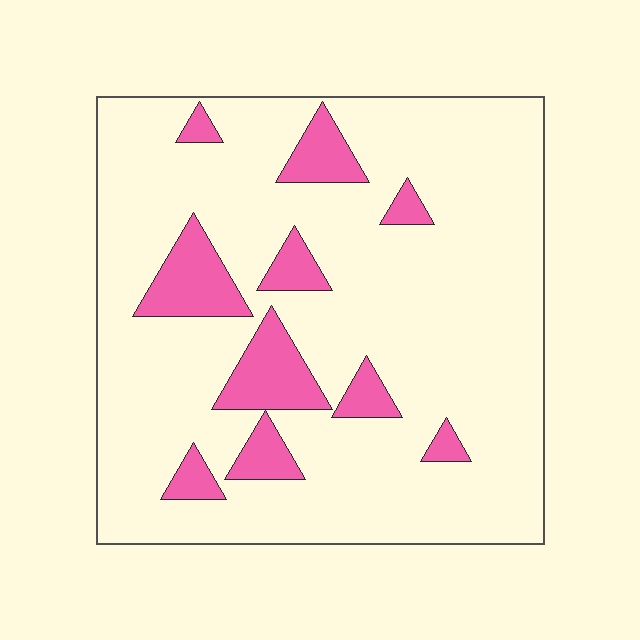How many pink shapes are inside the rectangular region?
10.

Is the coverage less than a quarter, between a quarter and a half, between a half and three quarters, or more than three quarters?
Less than a quarter.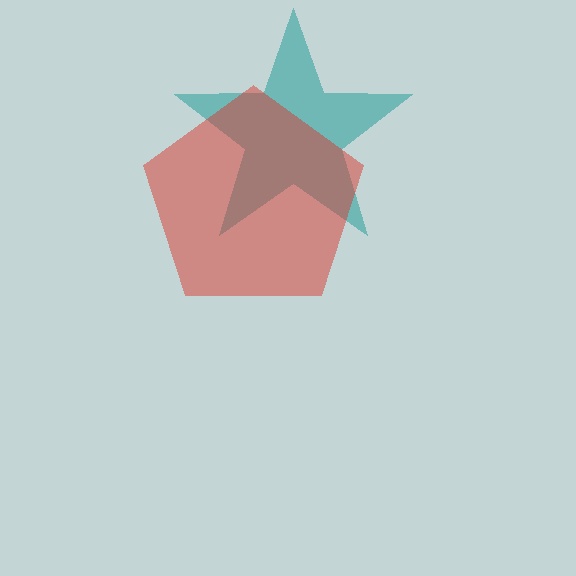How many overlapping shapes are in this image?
There are 2 overlapping shapes in the image.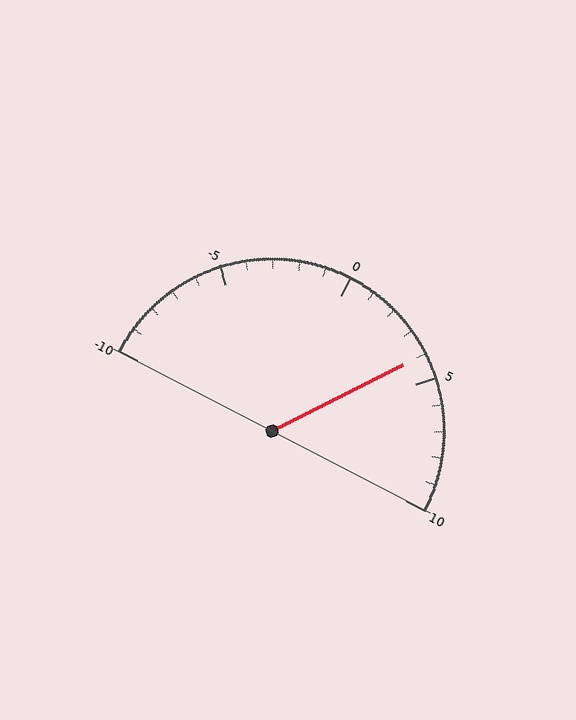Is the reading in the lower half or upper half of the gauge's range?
The reading is in the upper half of the range (-10 to 10).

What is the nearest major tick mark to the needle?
The nearest major tick mark is 5.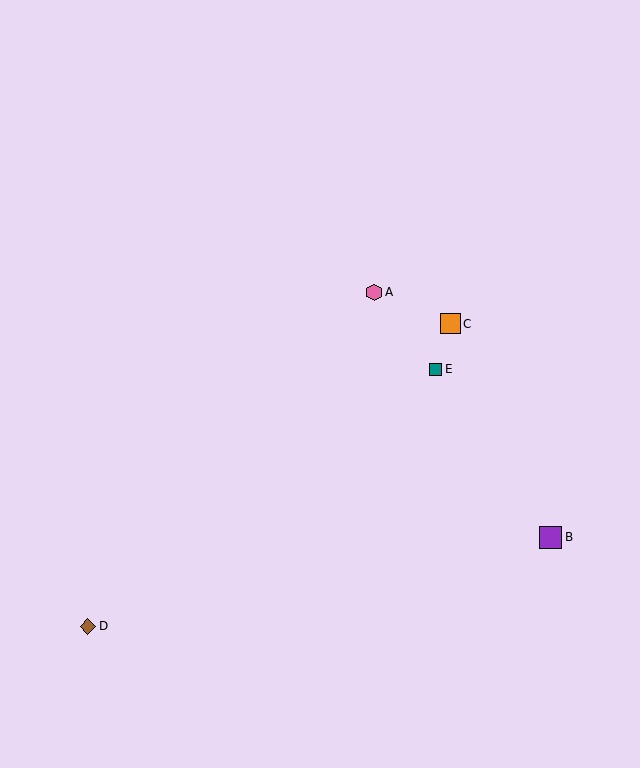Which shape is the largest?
The purple square (labeled B) is the largest.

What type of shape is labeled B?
Shape B is a purple square.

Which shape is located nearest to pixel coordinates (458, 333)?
The orange square (labeled C) at (450, 324) is nearest to that location.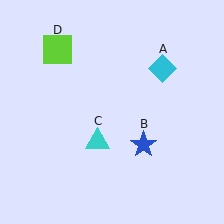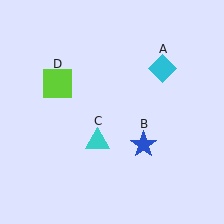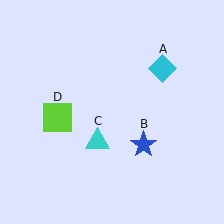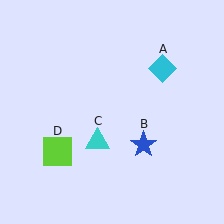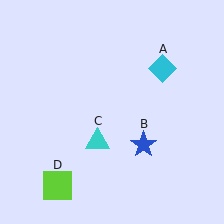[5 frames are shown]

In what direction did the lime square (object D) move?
The lime square (object D) moved down.